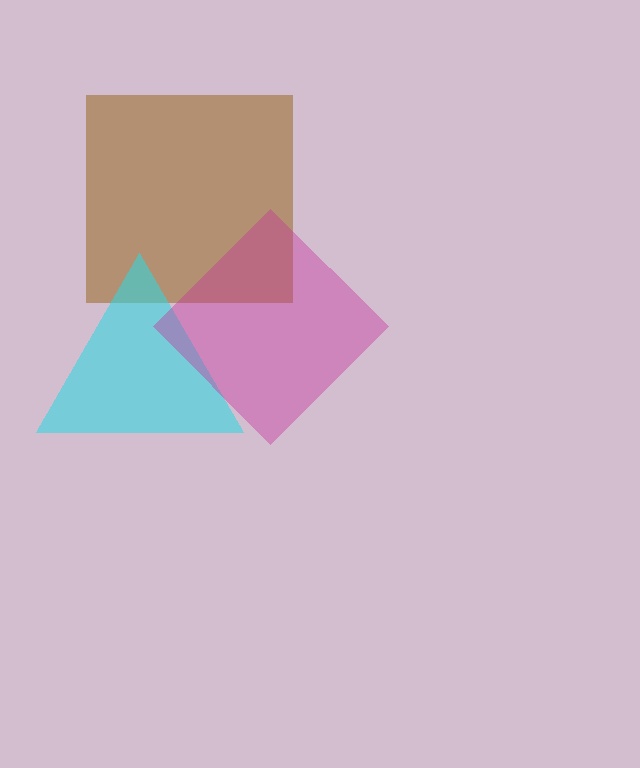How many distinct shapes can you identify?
There are 3 distinct shapes: a brown square, a cyan triangle, a magenta diamond.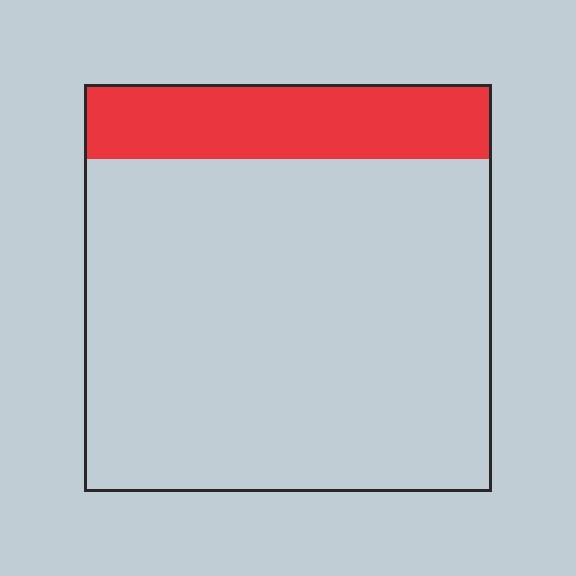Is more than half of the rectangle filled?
No.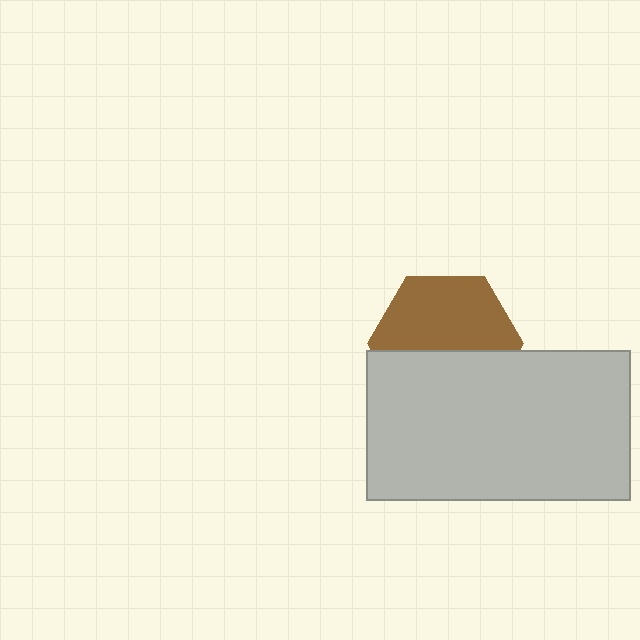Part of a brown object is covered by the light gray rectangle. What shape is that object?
It is a hexagon.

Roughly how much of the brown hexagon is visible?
About half of it is visible (roughly 56%).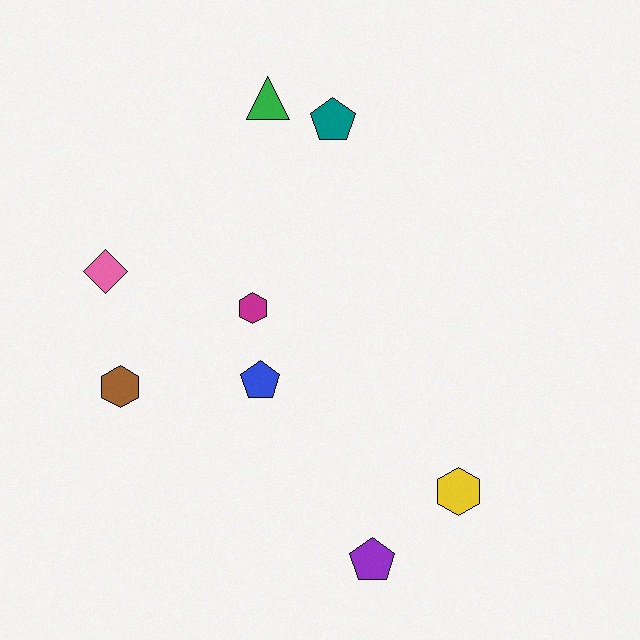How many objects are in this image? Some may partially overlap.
There are 8 objects.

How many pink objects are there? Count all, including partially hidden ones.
There is 1 pink object.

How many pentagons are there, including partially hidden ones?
There are 3 pentagons.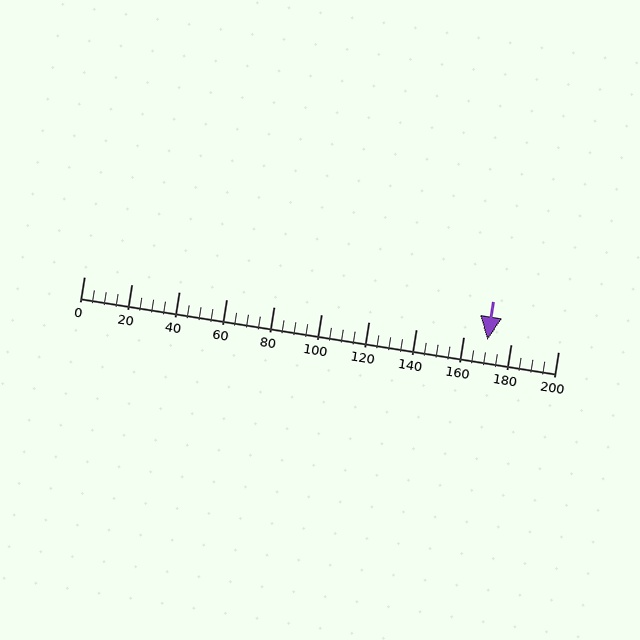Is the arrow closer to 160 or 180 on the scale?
The arrow is closer to 180.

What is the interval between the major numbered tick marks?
The major tick marks are spaced 20 units apart.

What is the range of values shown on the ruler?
The ruler shows values from 0 to 200.